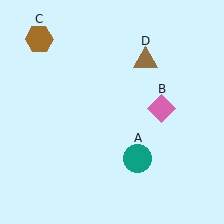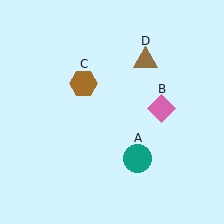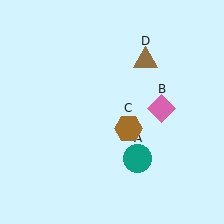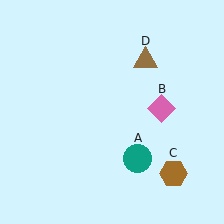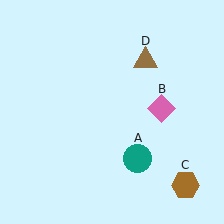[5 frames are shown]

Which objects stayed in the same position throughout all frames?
Teal circle (object A) and pink diamond (object B) and brown triangle (object D) remained stationary.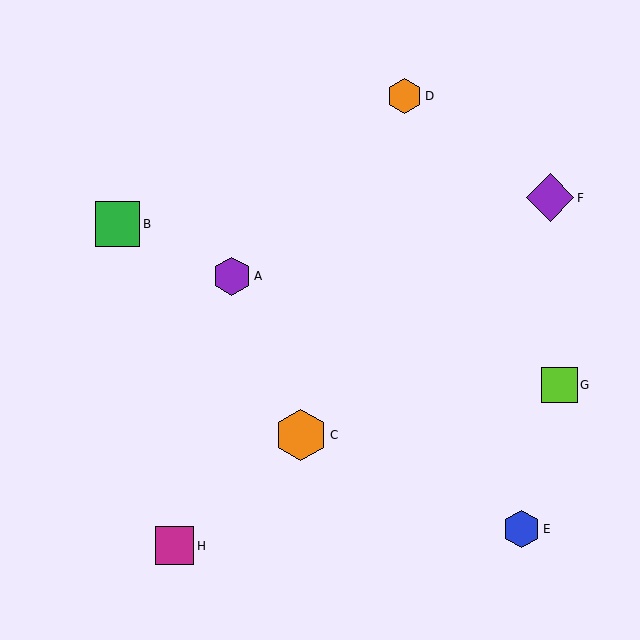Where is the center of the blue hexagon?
The center of the blue hexagon is at (521, 529).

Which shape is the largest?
The orange hexagon (labeled C) is the largest.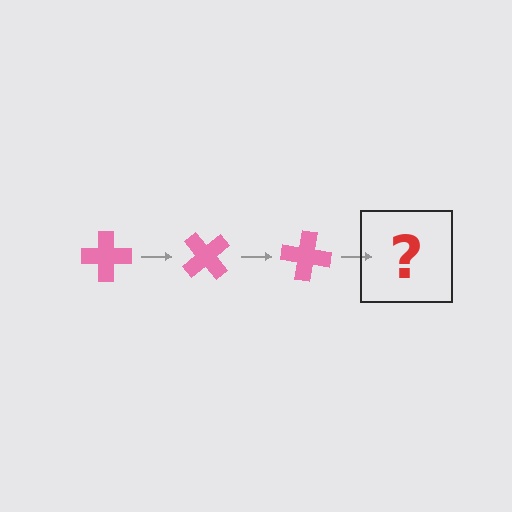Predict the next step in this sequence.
The next step is a pink cross rotated 150 degrees.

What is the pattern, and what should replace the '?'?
The pattern is that the cross rotates 50 degrees each step. The '?' should be a pink cross rotated 150 degrees.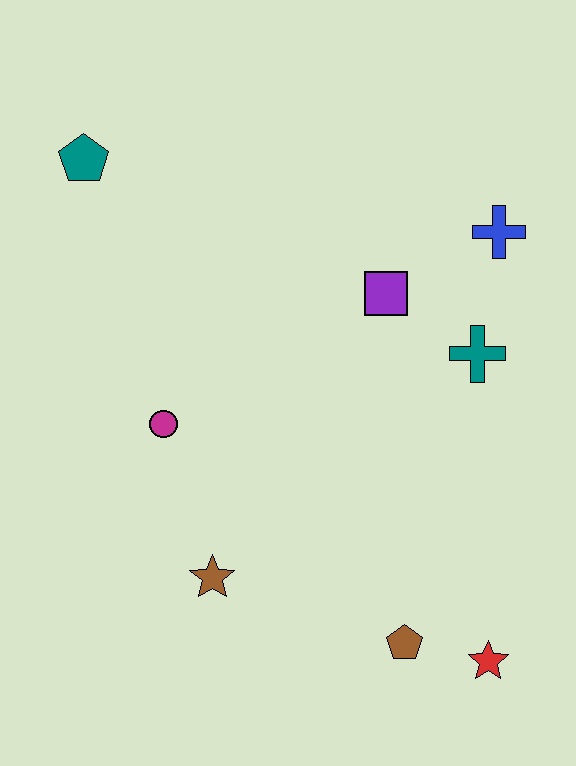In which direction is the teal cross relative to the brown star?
The teal cross is to the right of the brown star.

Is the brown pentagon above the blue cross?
No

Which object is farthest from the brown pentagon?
The teal pentagon is farthest from the brown pentagon.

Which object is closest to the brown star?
The magenta circle is closest to the brown star.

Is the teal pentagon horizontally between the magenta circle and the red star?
No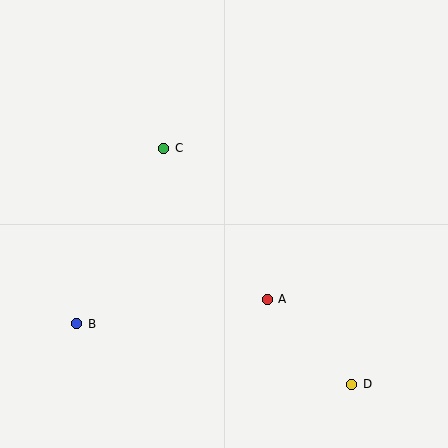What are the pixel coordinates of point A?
Point A is at (267, 299).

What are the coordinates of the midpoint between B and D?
The midpoint between B and D is at (214, 354).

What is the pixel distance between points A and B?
The distance between A and B is 192 pixels.